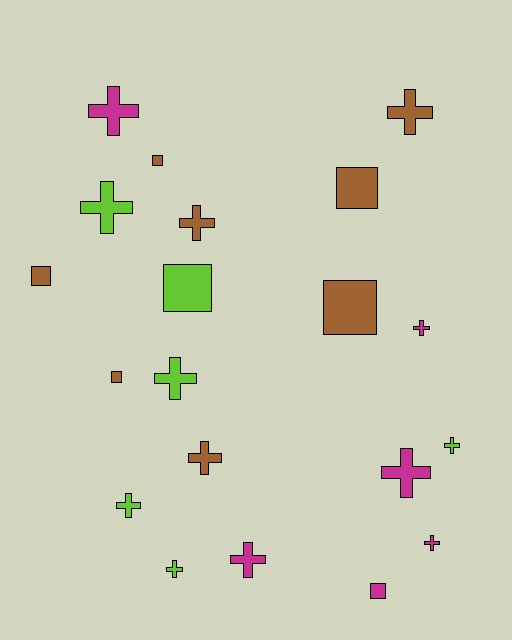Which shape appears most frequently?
Cross, with 13 objects.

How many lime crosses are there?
There are 5 lime crosses.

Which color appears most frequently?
Brown, with 8 objects.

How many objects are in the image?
There are 20 objects.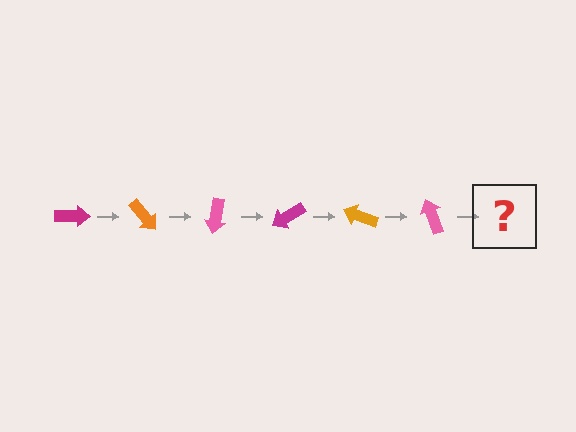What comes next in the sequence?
The next element should be a magenta arrow, rotated 300 degrees from the start.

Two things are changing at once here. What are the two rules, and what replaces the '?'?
The two rules are that it rotates 50 degrees each step and the color cycles through magenta, orange, and pink. The '?' should be a magenta arrow, rotated 300 degrees from the start.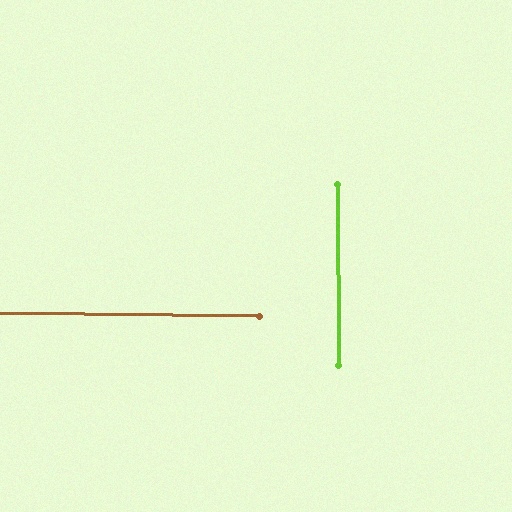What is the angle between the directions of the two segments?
Approximately 89 degrees.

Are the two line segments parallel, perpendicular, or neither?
Perpendicular — they meet at approximately 89°.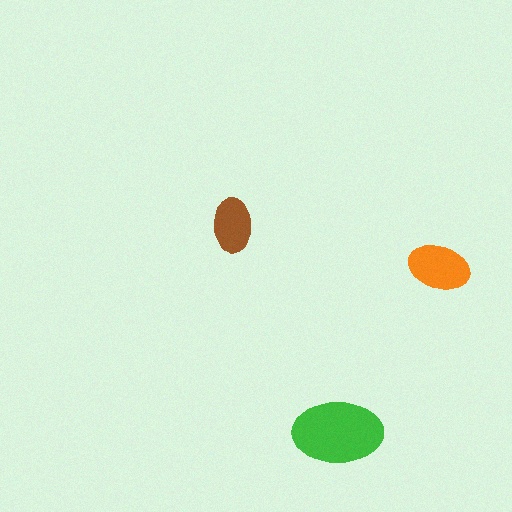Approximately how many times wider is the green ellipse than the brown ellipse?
About 1.5 times wider.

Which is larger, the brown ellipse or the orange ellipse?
The orange one.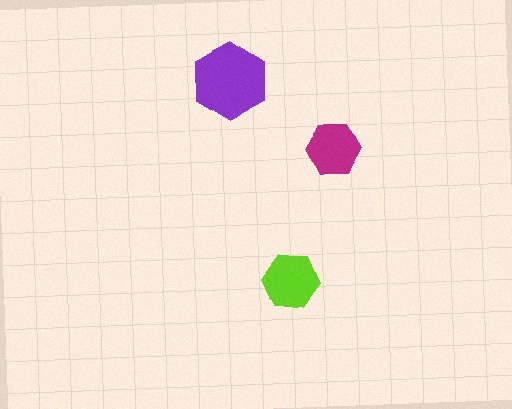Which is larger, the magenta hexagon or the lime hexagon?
The lime one.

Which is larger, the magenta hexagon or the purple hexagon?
The purple one.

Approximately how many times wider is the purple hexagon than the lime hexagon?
About 1.5 times wider.